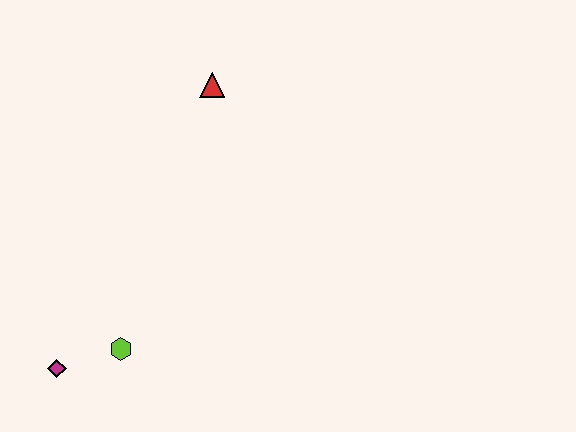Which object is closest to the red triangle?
The lime hexagon is closest to the red triangle.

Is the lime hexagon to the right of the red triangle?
No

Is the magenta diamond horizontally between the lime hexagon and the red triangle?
No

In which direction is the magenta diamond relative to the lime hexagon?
The magenta diamond is to the left of the lime hexagon.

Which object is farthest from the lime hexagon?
The red triangle is farthest from the lime hexagon.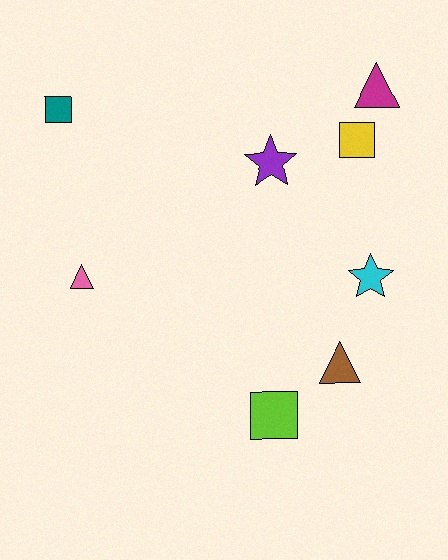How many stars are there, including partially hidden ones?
There are 2 stars.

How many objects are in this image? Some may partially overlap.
There are 8 objects.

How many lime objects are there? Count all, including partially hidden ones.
There is 1 lime object.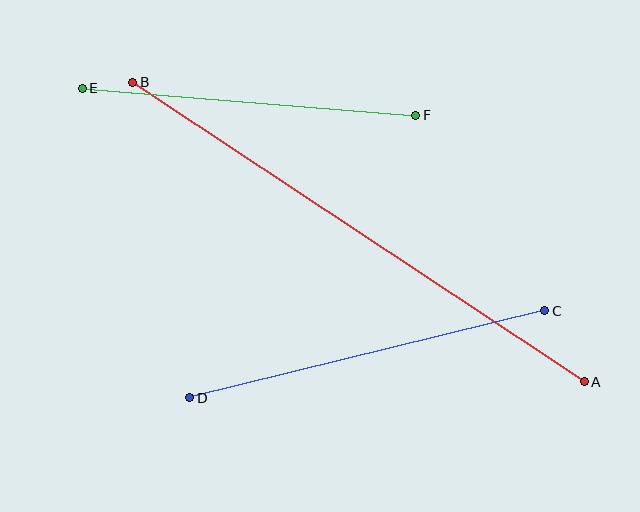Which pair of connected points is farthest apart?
Points A and B are farthest apart.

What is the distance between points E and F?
The distance is approximately 335 pixels.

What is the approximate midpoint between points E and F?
The midpoint is at approximately (249, 102) pixels.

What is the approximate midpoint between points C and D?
The midpoint is at approximately (367, 354) pixels.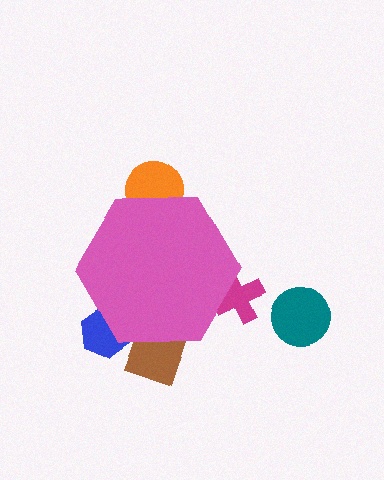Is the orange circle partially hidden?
Yes, the orange circle is partially hidden behind the pink hexagon.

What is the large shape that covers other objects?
A pink hexagon.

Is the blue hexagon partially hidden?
Yes, the blue hexagon is partially hidden behind the pink hexagon.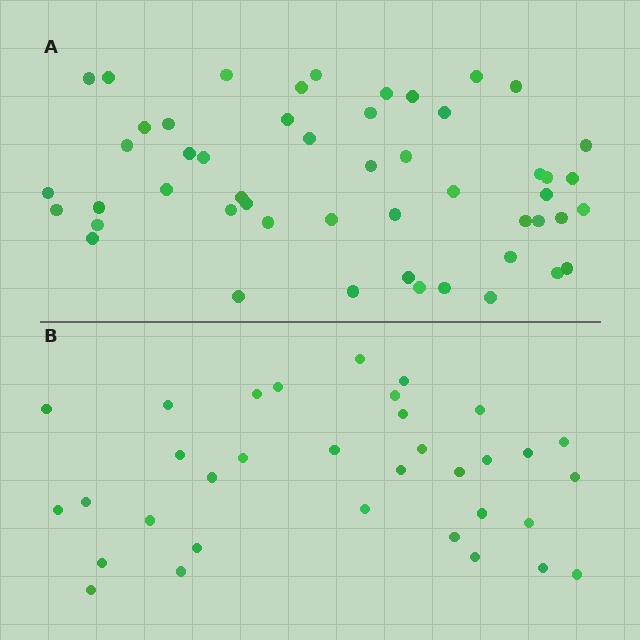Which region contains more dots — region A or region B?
Region A (the top region) has more dots.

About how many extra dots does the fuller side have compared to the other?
Region A has approximately 15 more dots than region B.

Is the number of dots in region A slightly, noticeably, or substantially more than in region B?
Region A has substantially more. The ratio is roughly 1.5 to 1.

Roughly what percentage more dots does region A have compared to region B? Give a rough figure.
About 50% more.